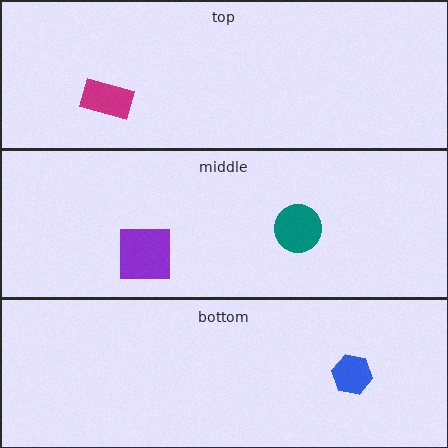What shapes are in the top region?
The magenta rectangle.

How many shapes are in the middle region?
2.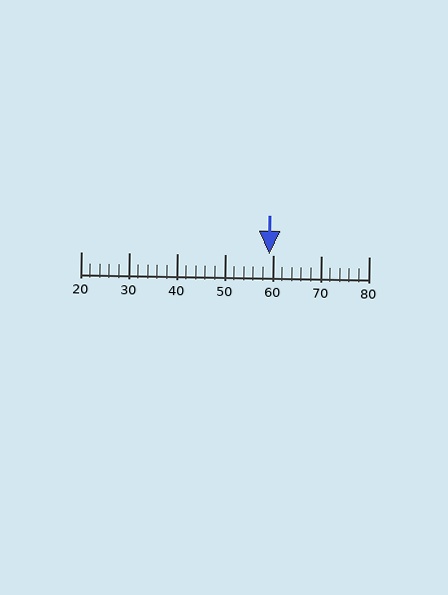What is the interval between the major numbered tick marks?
The major tick marks are spaced 10 units apart.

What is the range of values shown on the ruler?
The ruler shows values from 20 to 80.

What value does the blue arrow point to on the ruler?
The blue arrow points to approximately 59.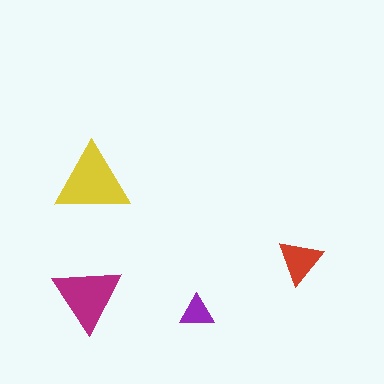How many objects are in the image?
There are 4 objects in the image.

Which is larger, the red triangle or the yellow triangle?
The yellow one.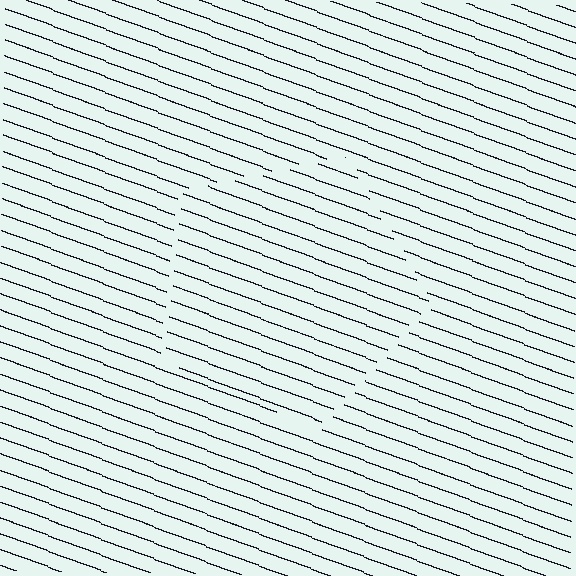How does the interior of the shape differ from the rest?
The interior of the shape contains the same grating, shifted by half a period — the contour is defined by the phase discontinuity where line-ends from the inner and outer gratings abut.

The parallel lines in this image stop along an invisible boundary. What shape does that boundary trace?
An illusory pentagon. The interior of the shape contains the same grating, shifted by half a period — the contour is defined by the phase discontinuity where line-ends from the inner and outer gratings abut.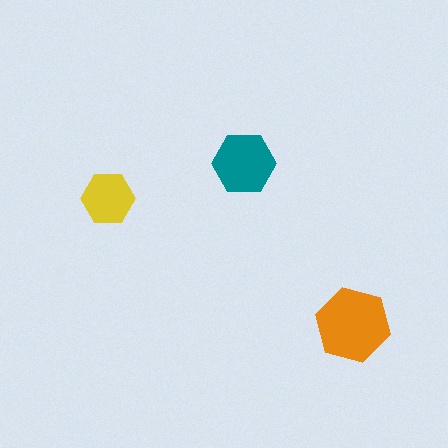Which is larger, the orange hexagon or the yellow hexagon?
The orange one.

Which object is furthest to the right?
The orange hexagon is rightmost.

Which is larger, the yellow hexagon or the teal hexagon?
The teal one.